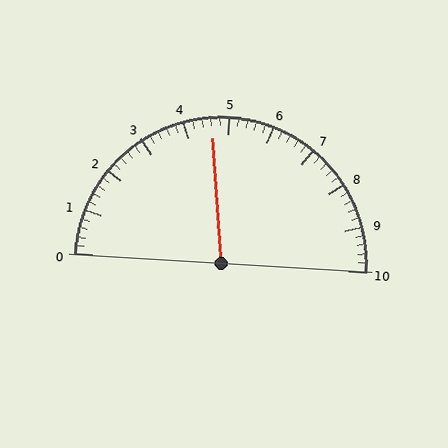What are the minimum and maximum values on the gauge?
The gauge ranges from 0 to 10.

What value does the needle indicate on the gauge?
The needle indicates approximately 4.6.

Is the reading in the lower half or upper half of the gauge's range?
The reading is in the lower half of the range (0 to 10).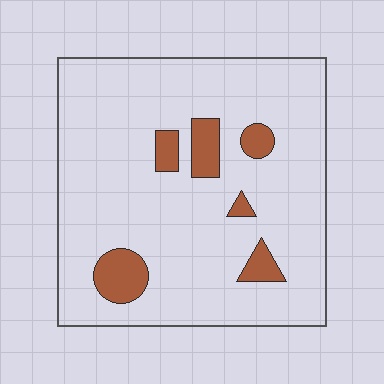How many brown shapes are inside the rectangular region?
6.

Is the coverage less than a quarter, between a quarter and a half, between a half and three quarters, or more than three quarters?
Less than a quarter.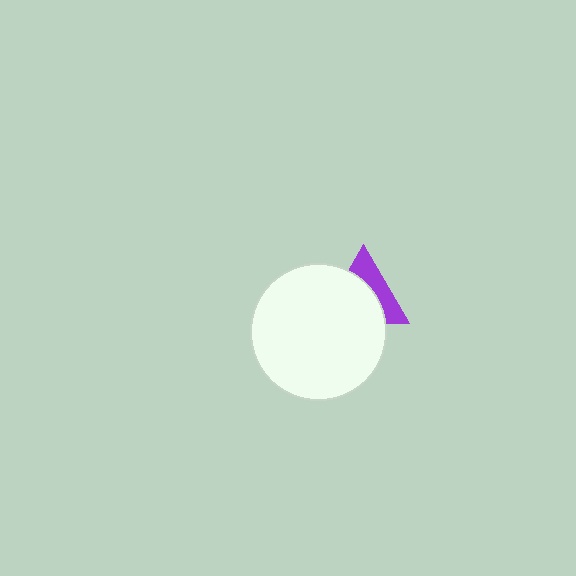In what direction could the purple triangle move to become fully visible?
The purple triangle could move toward the upper-right. That would shift it out from behind the white circle entirely.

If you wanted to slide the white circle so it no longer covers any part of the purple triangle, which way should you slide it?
Slide it toward the lower-left — that is the most direct way to separate the two shapes.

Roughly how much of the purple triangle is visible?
A small part of it is visible (roughly 40%).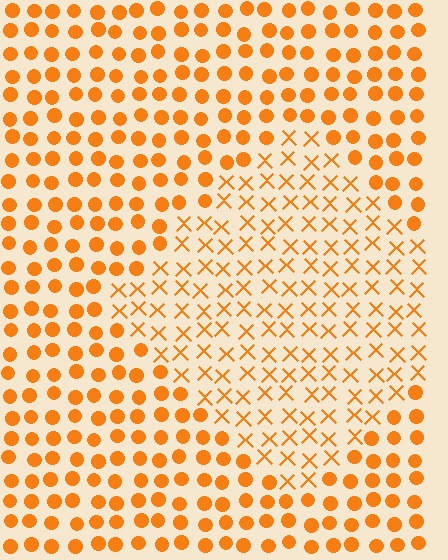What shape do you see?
I see a diamond.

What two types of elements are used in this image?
The image uses X marks inside the diamond region and circles outside it.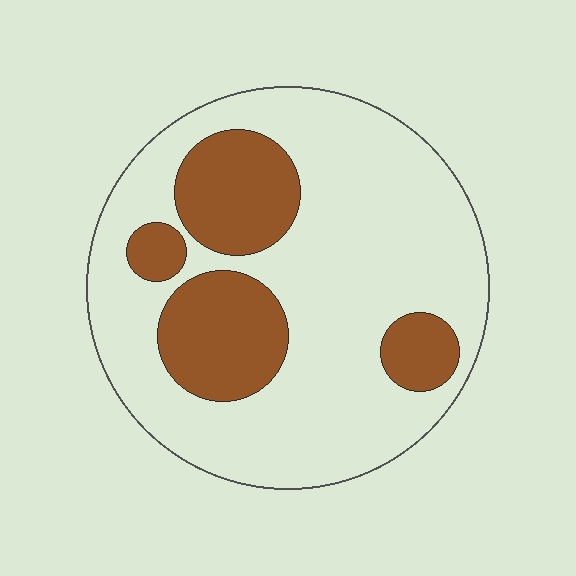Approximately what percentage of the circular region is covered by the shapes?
Approximately 25%.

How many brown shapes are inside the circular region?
4.